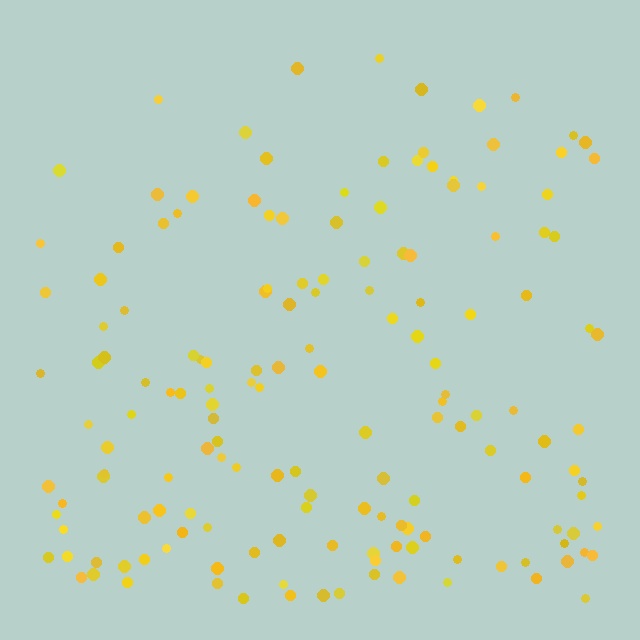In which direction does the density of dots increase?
From top to bottom, with the bottom side densest.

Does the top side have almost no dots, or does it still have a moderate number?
Still a moderate number, just noticeably fewer than the bottom.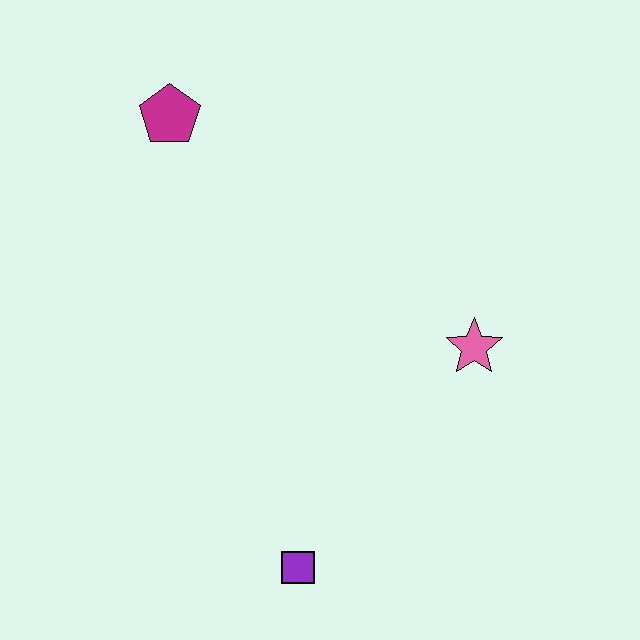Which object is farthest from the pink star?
The magenta pentagon is farthest from the pink star.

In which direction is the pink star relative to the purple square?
The pink star is above the purple square.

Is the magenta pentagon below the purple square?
No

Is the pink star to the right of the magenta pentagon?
Yes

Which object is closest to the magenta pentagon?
The pink star is closest to the magenta pentagon.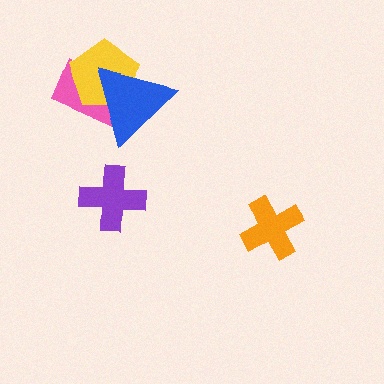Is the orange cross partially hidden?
No, no other shape covers it.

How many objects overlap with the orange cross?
0 objects overlap with the orange cross.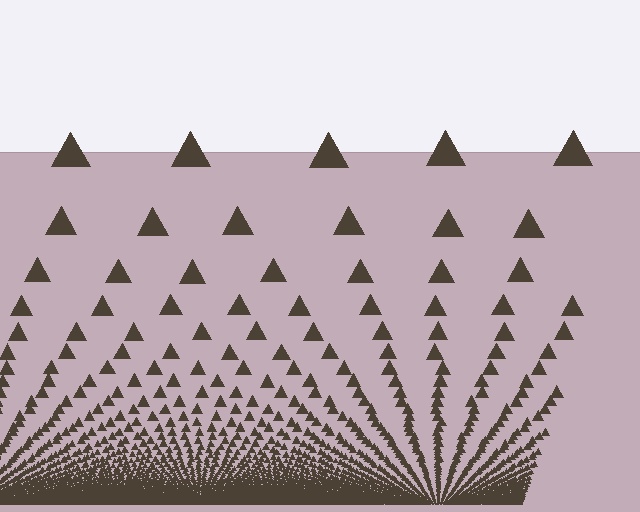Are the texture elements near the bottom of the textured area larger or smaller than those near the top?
Smaller. The gradient is inverted — elements near the bottom are smaller and denser.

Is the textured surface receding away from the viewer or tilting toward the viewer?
The surface appears to tilt toward the viewer. Texture elements get larger and sparser toward the top.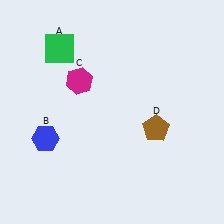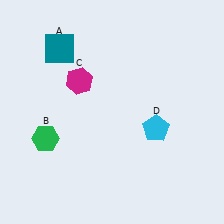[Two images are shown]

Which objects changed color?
A changed from green to teal. B changed from blue to green. D changed from brown to cyan.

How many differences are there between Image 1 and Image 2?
There are 3 differences between the two images.